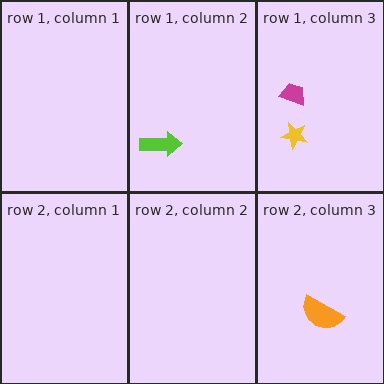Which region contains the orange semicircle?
The row 2, column 3 region.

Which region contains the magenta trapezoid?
The row 1, column 3 region.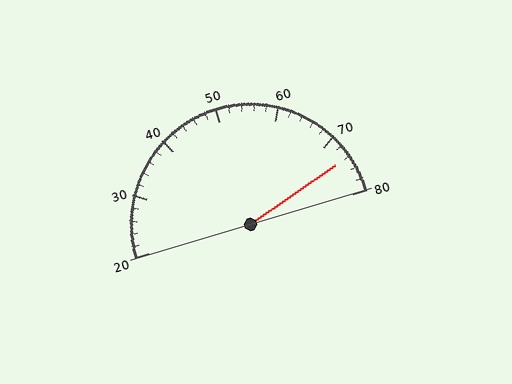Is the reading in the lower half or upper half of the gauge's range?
The reading is in the upper half of the range (20 to 80).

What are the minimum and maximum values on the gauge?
The gauge ranges from 20 to 80.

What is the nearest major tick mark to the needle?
The nearest major tick mark is 70.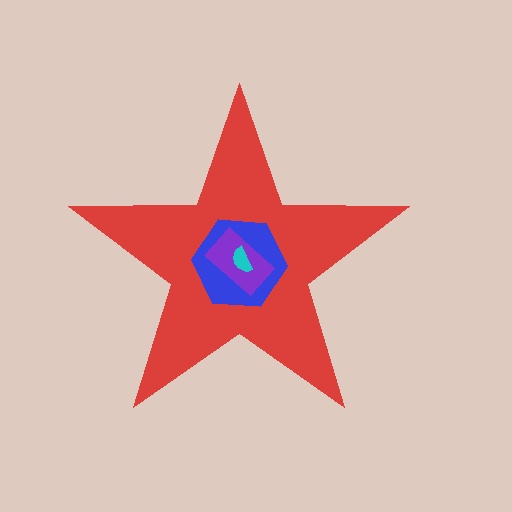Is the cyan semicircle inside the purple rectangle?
Yes.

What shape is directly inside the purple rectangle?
The cyan semicircle.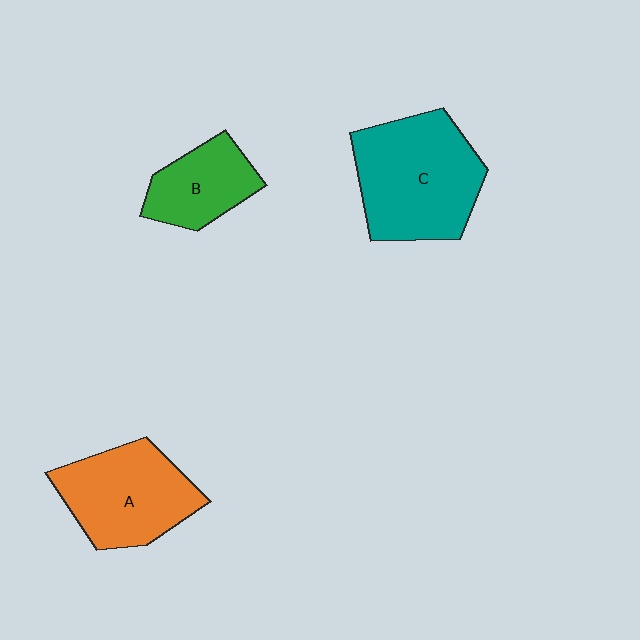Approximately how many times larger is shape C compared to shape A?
Approximately 1.2 times.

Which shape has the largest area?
Shape C (teal).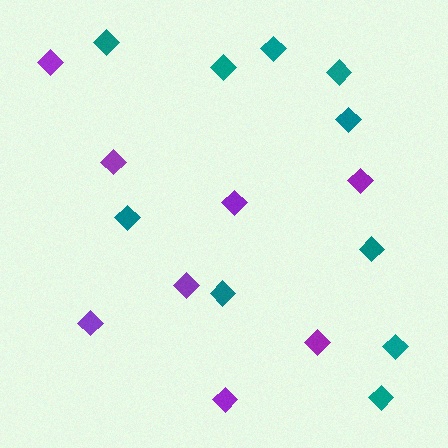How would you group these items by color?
There are 2 groups: one group of teal diamonds (10) and one group of purple diamonds (8).